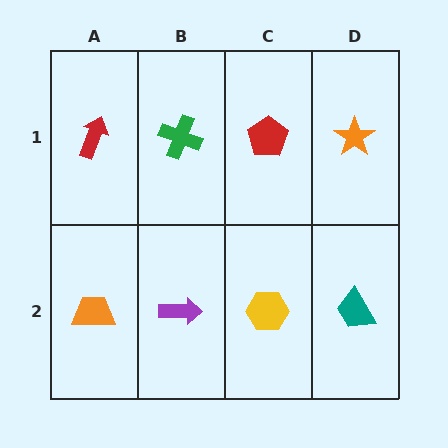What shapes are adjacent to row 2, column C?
A red pentagon (row 1, column C), a purple arrow (row 2, column B), a teal trapezoid (row 2, column D).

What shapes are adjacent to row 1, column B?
A purple arrow (row 2, column B), a red arrow (row 1, column A), a red pentagon (row 1, column C).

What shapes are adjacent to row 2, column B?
A green cross (row 1, column B), an orange trapezoid (row 2, column A), a yellow hexagon (row 2, column C).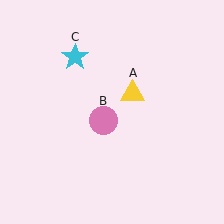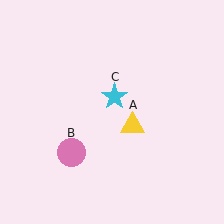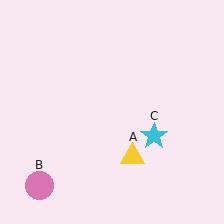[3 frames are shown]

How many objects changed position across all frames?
3 objects changed position: yellow triangle (object A), pink circle (object B), cyan star (object C).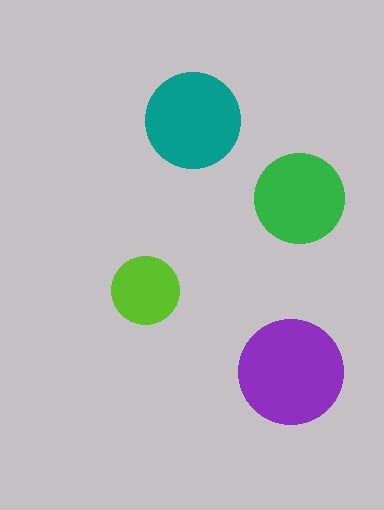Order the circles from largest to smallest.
the purple one, the teal one, the green one, the lime one.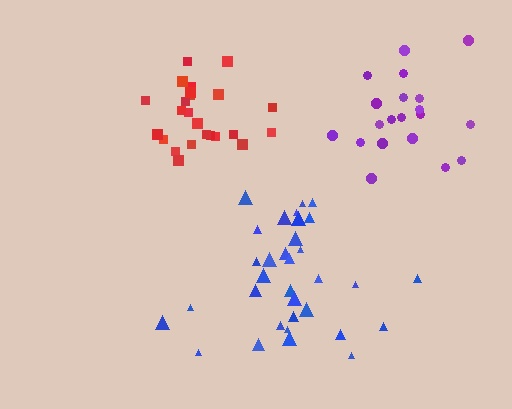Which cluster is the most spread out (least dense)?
Blue.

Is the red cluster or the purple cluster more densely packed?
Red.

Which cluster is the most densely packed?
Red.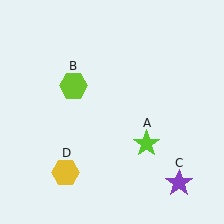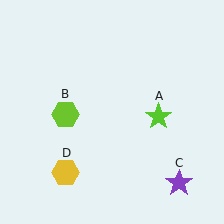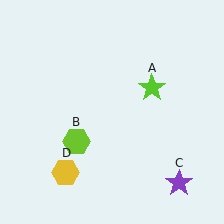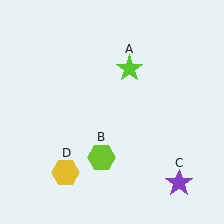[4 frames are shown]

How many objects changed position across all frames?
2 objects changed position: lime star (object A), lime hexagon (object B).